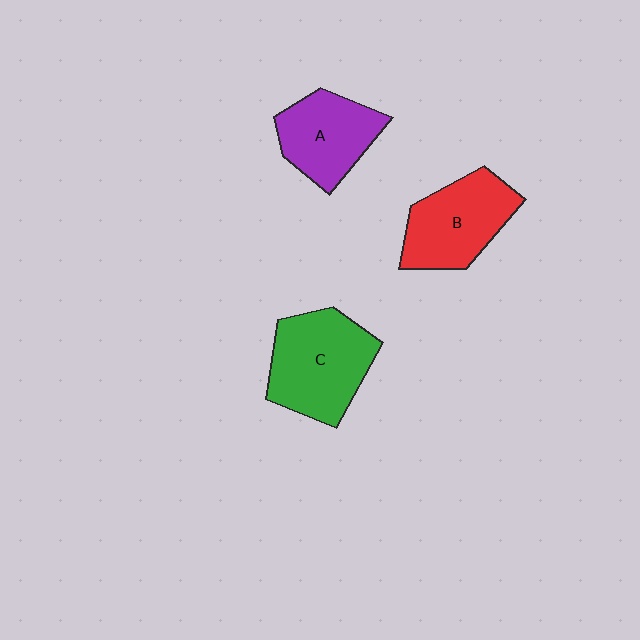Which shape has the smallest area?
Shape A (purple).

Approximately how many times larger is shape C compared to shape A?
Approximately 1.3 times.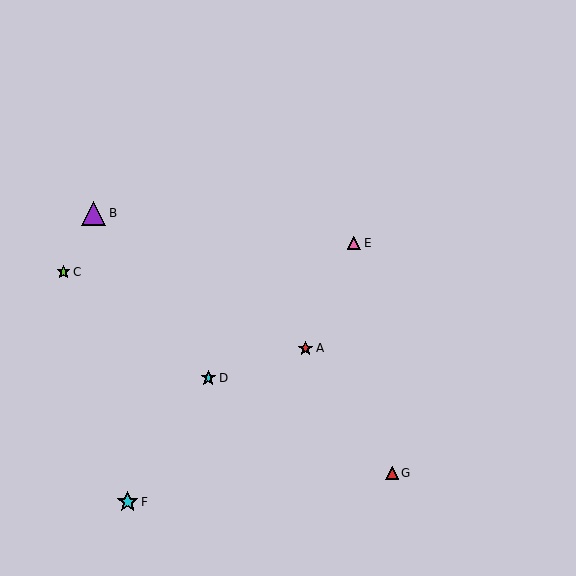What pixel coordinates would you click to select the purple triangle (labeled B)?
Click at (94, 213) to select the purple triangle B.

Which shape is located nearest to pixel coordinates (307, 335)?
The red star (labeled A) at (306, 348) is nearest to that location.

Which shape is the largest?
The purple triangle (labeled B) is the largest.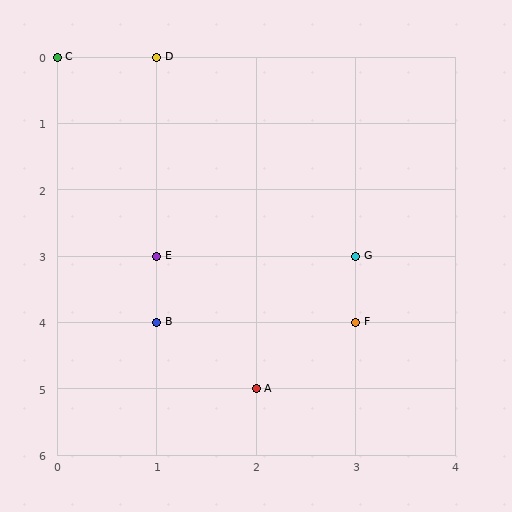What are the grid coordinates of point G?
Point G is at grid coordinates (3, 3).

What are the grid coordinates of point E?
Point E is at grid coordinates (1, 3).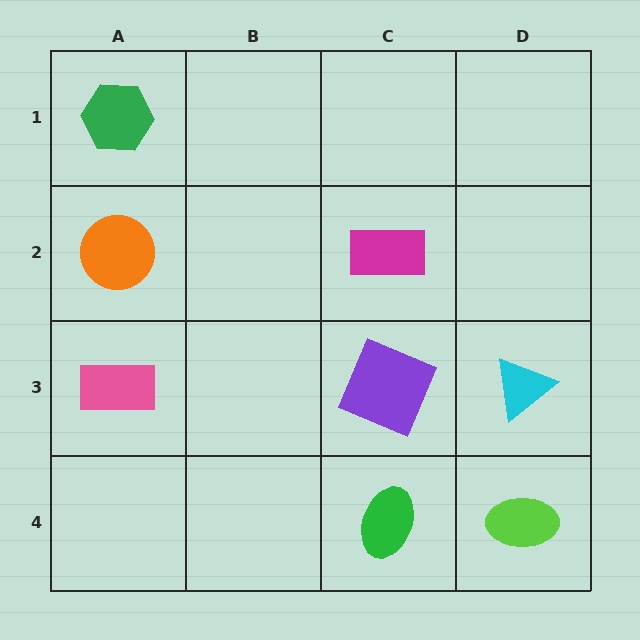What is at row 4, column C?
A green ellipse.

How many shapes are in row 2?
2 shapes.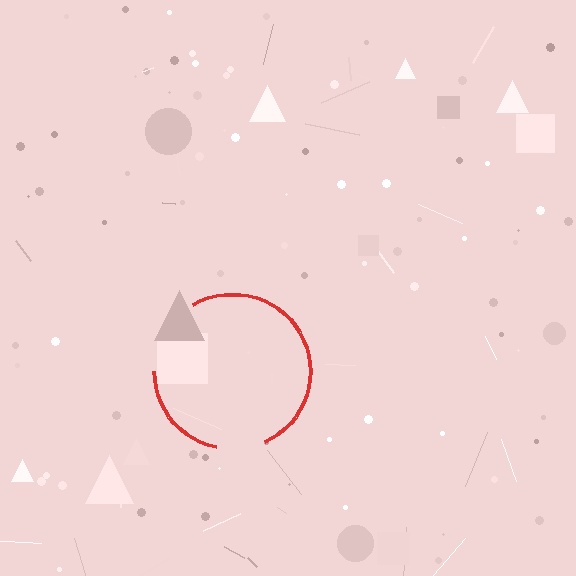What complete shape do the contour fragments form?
The contour fragments form a circle.